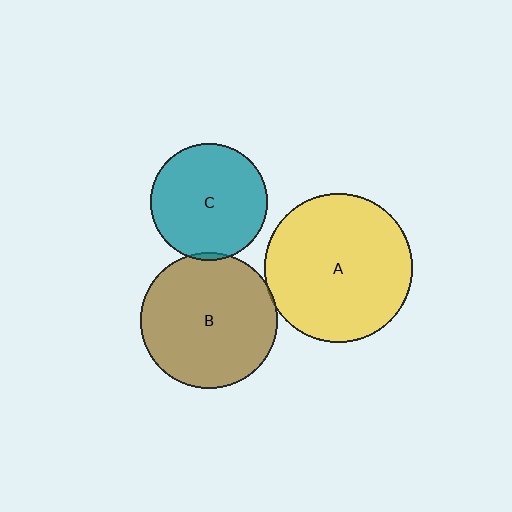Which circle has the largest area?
Circle A (yellow).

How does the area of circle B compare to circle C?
Approximately 1.3 times.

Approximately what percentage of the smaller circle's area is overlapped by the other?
Approximately 5%.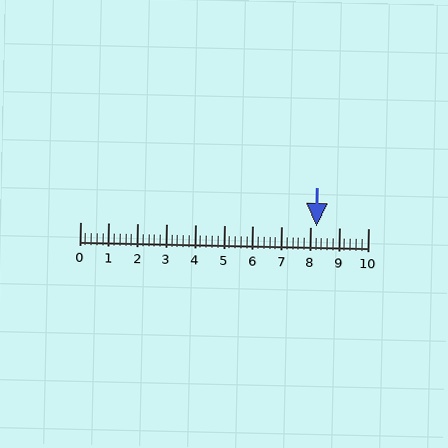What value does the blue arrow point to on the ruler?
The blue arrow points to approximately 8.2.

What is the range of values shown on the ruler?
The ruler shows values from 0 to 10.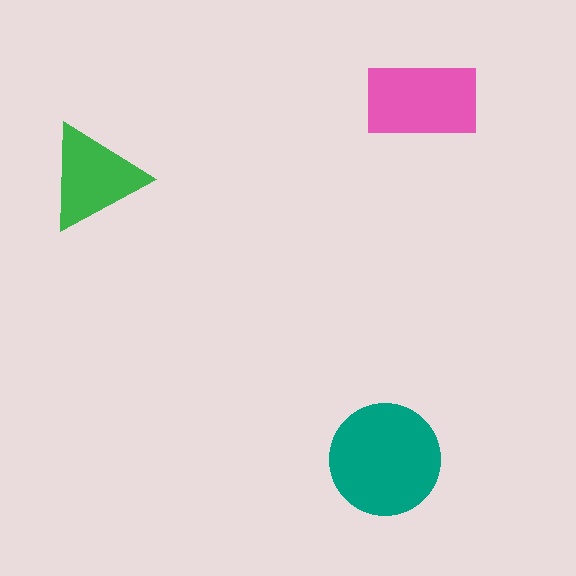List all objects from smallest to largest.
The green triangle, the pink rectangle, the teal circle.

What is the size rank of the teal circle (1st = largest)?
1st.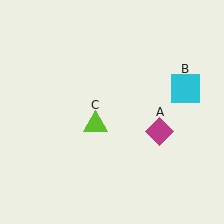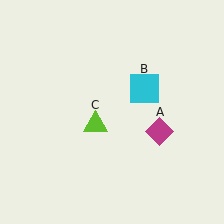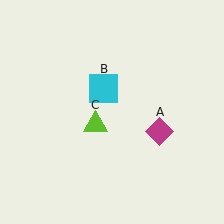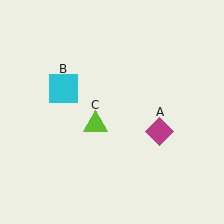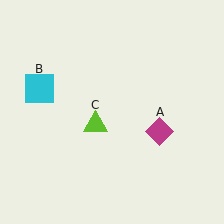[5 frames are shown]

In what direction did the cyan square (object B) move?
The cyan square (object B) moved left.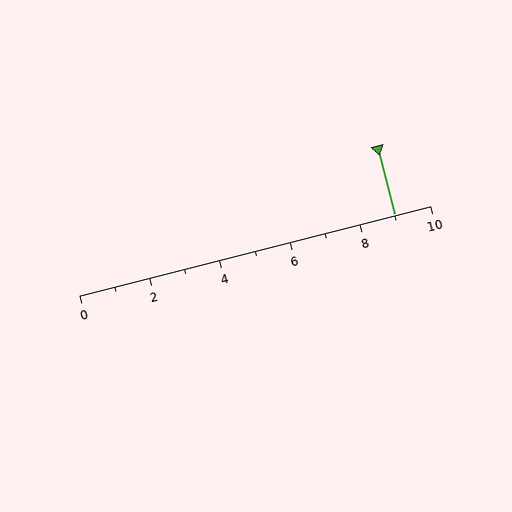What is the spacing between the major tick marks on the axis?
The major ticks are spaced 2 apart.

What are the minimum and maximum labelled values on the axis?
The axis runs from 0 to 10.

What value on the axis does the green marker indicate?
The marker indicates approximately 9.